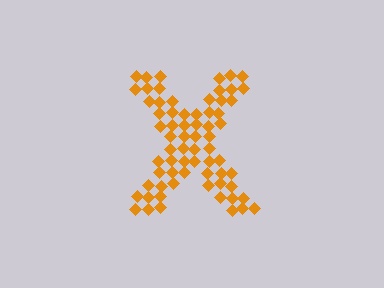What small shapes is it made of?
It is made of small diamonds.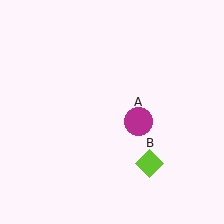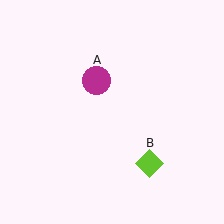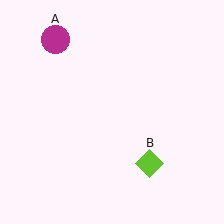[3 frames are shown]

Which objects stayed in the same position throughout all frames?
Lime diamond (object B) remained stationary.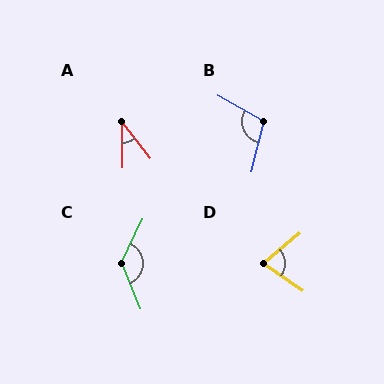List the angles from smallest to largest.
A (37°), D (74°), B (106°), C (132°).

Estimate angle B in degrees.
Approximately 106 degrees.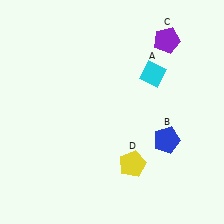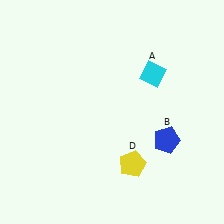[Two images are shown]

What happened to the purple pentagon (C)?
The purple pentagon (C) was removed in Image 2. It was in the top-right area of Image 1.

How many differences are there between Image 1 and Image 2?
There is 1 difference between the two images.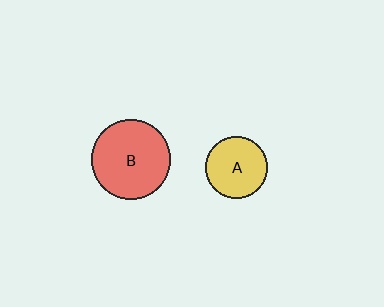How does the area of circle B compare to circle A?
Approximately 1.6 times.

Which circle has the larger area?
Circle B (red).